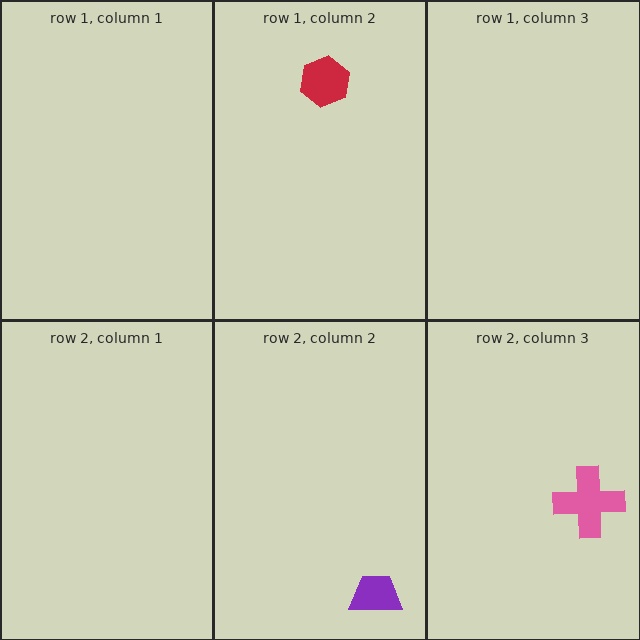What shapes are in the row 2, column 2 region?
The purple trapezoid.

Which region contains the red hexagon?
The row 1, column 2 region.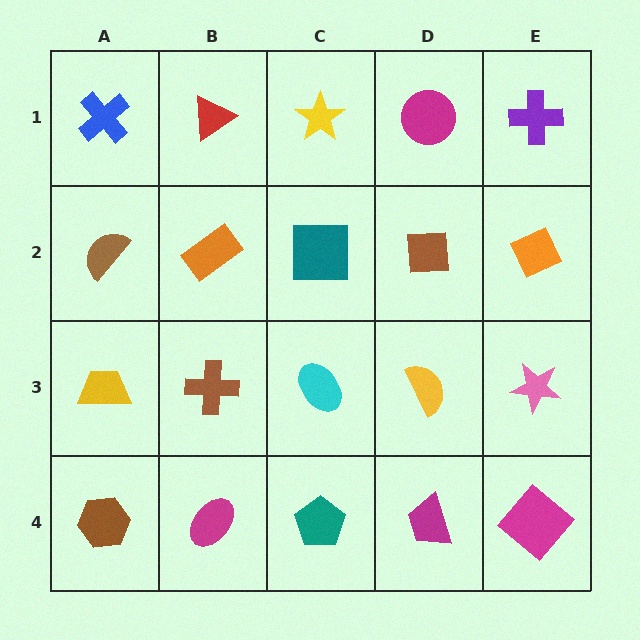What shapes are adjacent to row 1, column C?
A teal square (row 2, column C), a red triangle (row 1, column B), a magenta circle (row 1, column D).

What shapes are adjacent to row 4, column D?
A yellow semicircle (row 3, column D), a teal pentagon (row 4, column C), a magenta diamond (row 4, column E).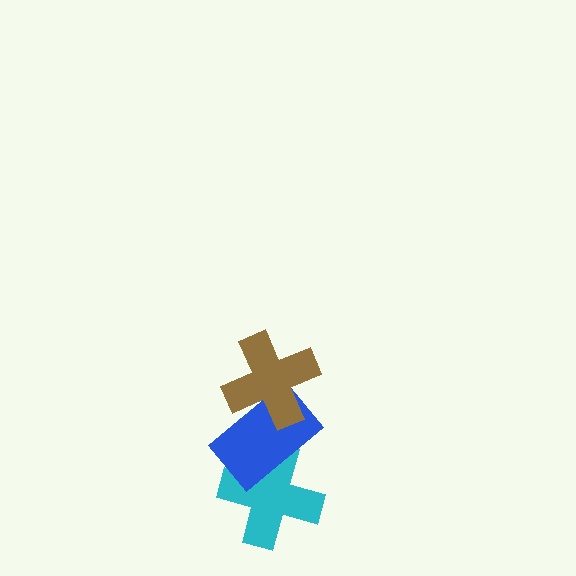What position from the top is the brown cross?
The brown cross is 1st from the top.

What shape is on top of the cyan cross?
The blue rectangle is on top of the cyan cross.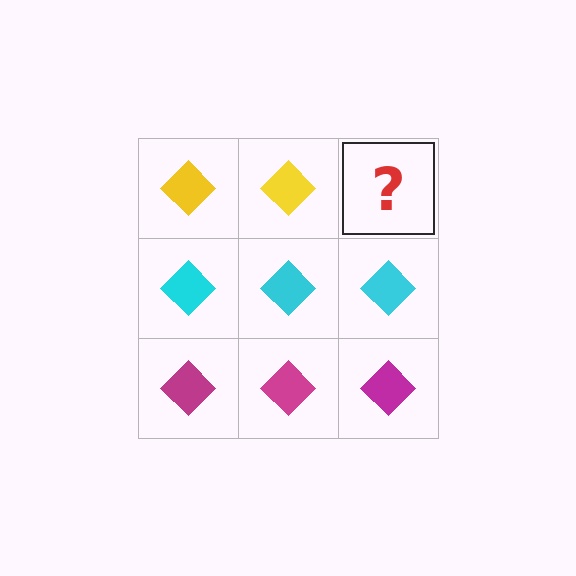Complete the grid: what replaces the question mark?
The question mark should be replaced with a yellow diamond.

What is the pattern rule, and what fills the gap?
The rule is that each row has a consistent color. The gap should be filled with a yellow diamond.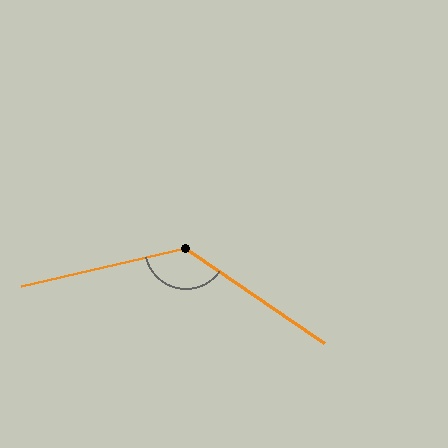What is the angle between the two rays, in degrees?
Approximately 132 degrees.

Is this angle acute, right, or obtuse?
It is obtuse.